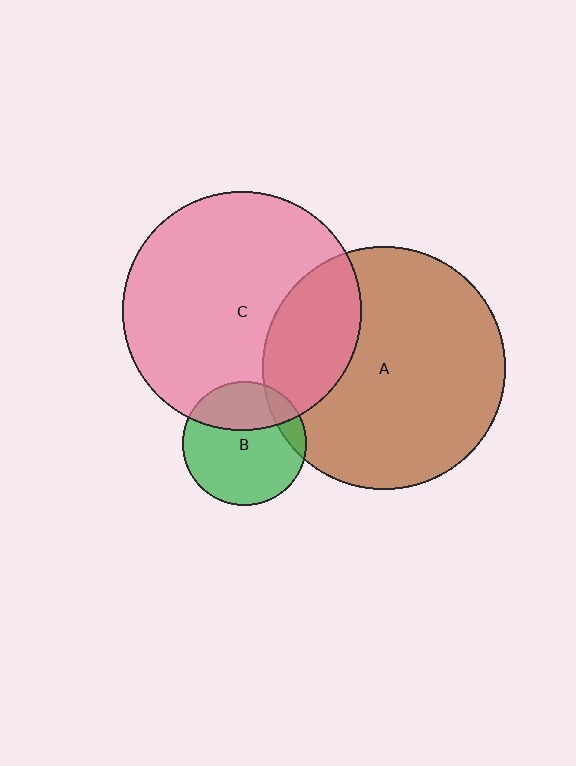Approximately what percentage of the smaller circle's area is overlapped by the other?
Approximately 25%.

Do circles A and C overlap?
Yes.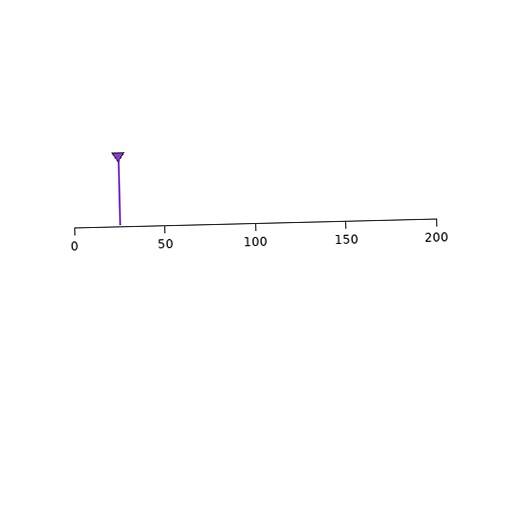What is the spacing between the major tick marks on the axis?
The major ticks are spaced 50 apart.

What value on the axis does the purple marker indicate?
The marker indicates approximately 25.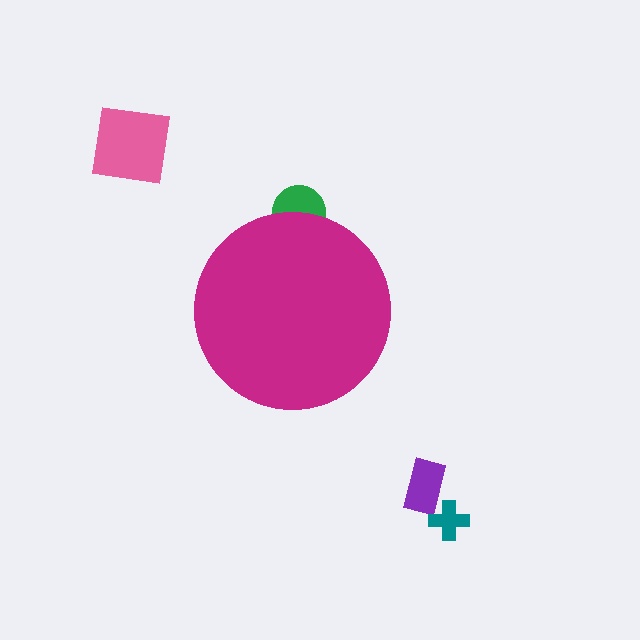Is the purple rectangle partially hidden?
No, the purple rectangle is fully visible.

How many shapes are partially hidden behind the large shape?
1 shape is partially hidden.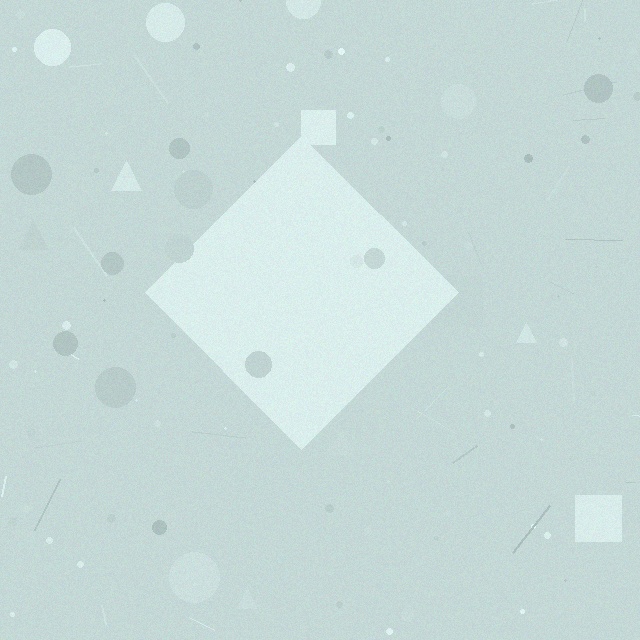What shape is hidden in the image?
A diamond is hidden in the image.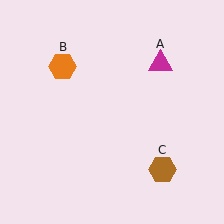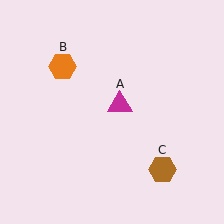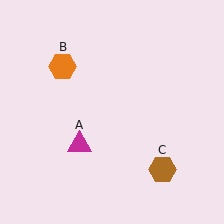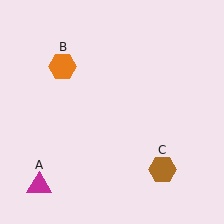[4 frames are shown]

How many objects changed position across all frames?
1 object changed position: magenta triangle (object A).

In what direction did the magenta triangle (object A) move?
The magenta triangle (object A) moved down and to the left.